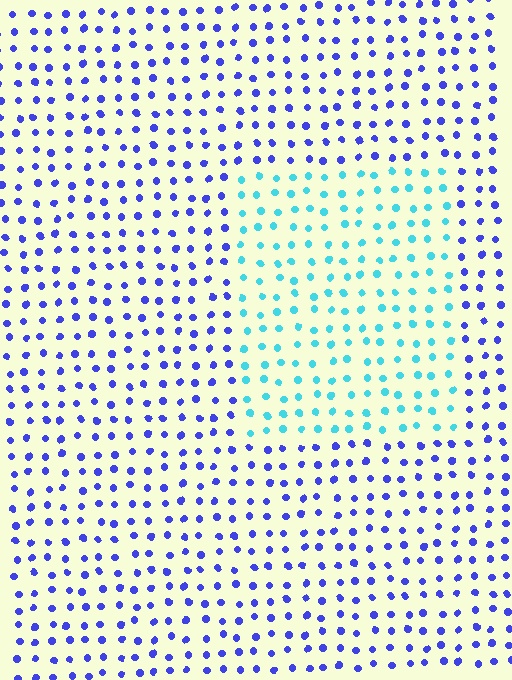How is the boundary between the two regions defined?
The boundary is defined purely by a slight shift in hue (about 55 degrees). Spacing, size, and orientation are identical on both sides.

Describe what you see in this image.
The image is filled with small blue elements in a uniform arrangement. A rectangle-shaped region is visible where the elements are tinted to a slightly different hue, forming a subtle color boundary.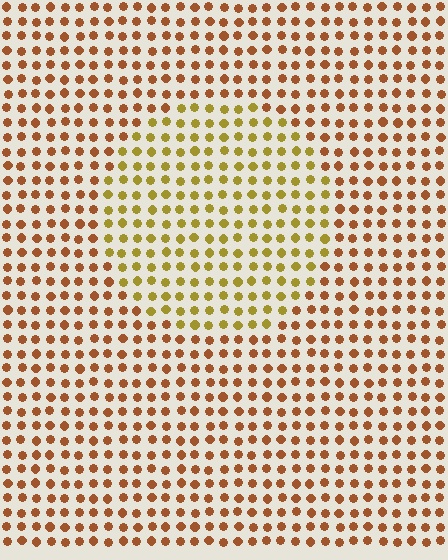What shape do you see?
I see a circle.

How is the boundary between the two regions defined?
The boundary is defined purely by a slight shift in hue (about 33 degrees). Spacing, size, and orientation are identical on both sides.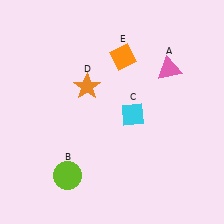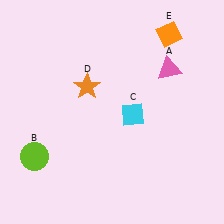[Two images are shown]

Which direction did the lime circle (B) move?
The lime circle (B) moved left.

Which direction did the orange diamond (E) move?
The orange diamond (E) moved right.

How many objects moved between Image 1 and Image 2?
2 objects moved between the two images.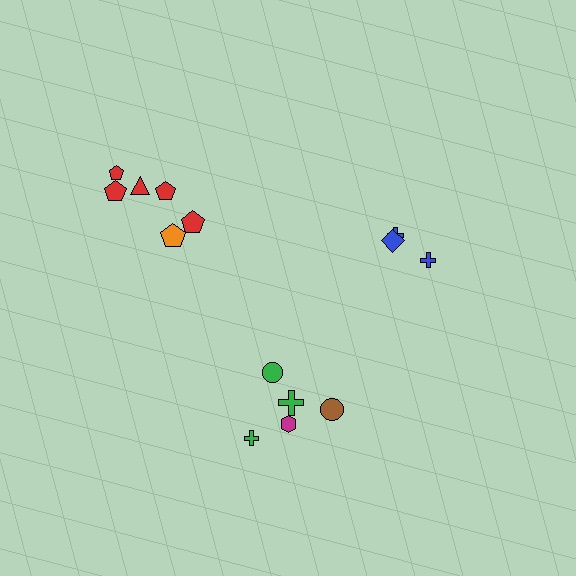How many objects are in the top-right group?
There are 3 objects.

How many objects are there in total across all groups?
There are 14 objects.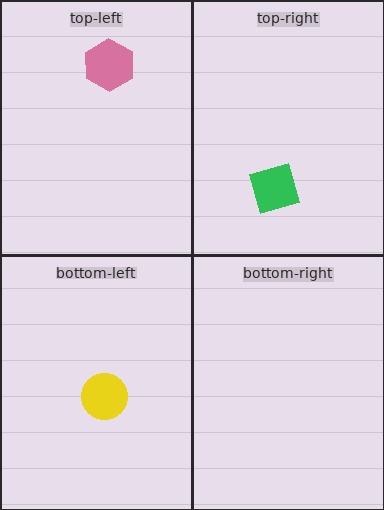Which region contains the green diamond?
The top-right region.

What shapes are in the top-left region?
The pink hexagon.